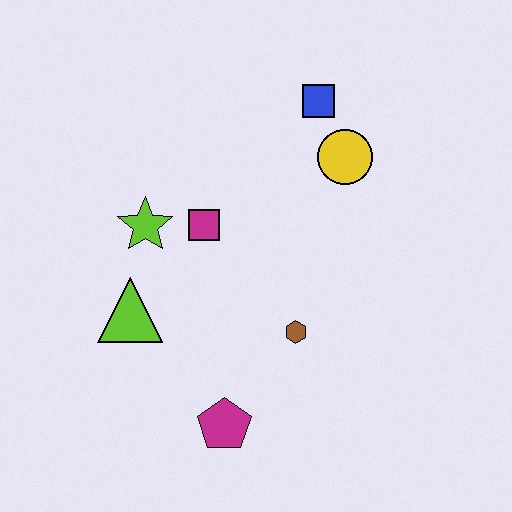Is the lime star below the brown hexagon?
No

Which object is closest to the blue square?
The yellow circle is closest to the blue square.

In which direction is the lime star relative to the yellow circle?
The lime star is to the left of the yellow circle.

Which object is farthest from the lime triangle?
The blue square is farthest from the lime triangle.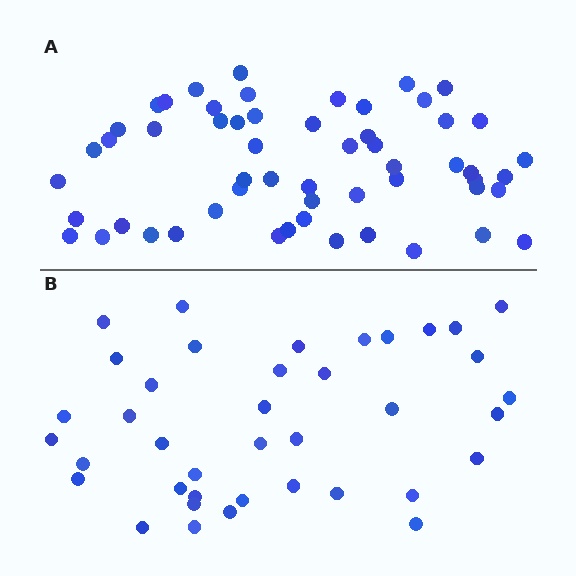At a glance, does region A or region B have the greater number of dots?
Region A (the top region) has more dots.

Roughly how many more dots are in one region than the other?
Region A has approximately 15 more dots than region B.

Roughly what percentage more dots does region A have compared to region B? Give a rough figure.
About 45% more.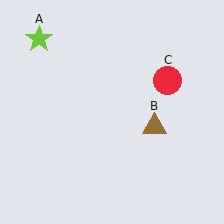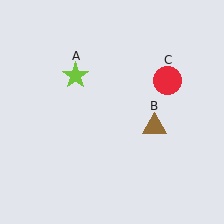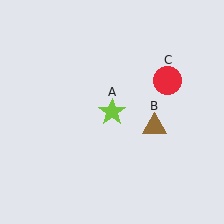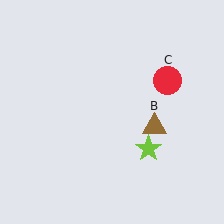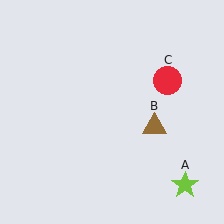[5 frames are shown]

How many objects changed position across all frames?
1 object changed position: lime star (object A).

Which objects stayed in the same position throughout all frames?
Brown triangle (object B) and red circle (object C) remained stationary.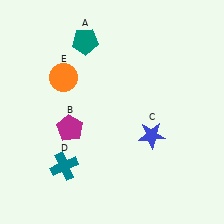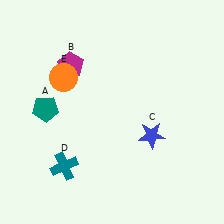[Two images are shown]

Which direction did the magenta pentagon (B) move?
The magenta pentagon (B) moved up.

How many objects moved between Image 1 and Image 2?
2 objects moved between the two images.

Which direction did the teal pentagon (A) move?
The teal pentagon (A) moved down.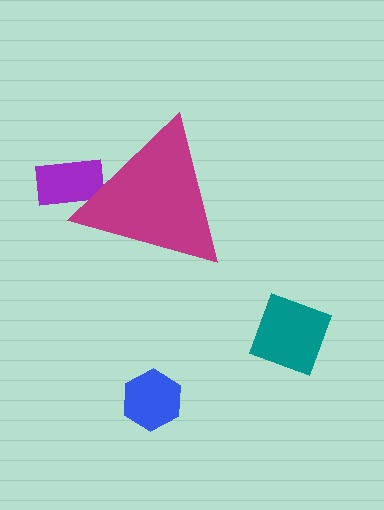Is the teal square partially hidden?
No, the teal square is fully visible.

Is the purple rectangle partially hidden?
Yes, the purple rectangle is partially hidden behind the magenta triangle.